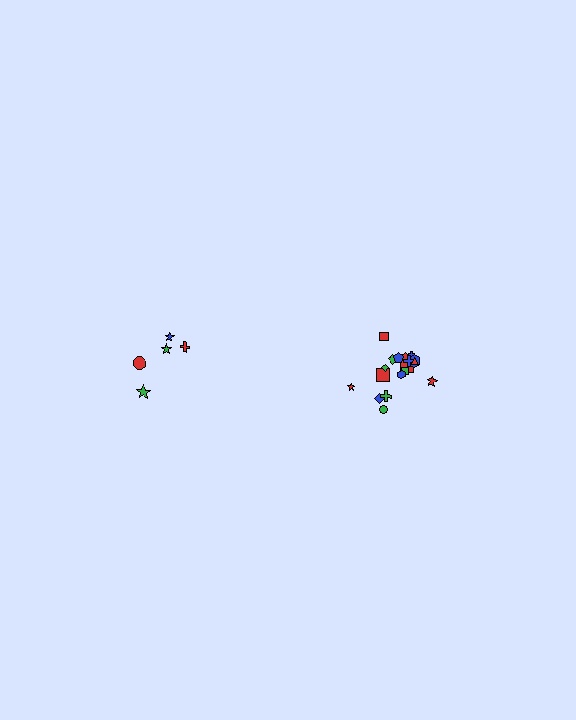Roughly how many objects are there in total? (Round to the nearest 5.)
Roughly 25 objects in total.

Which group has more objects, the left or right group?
The right group.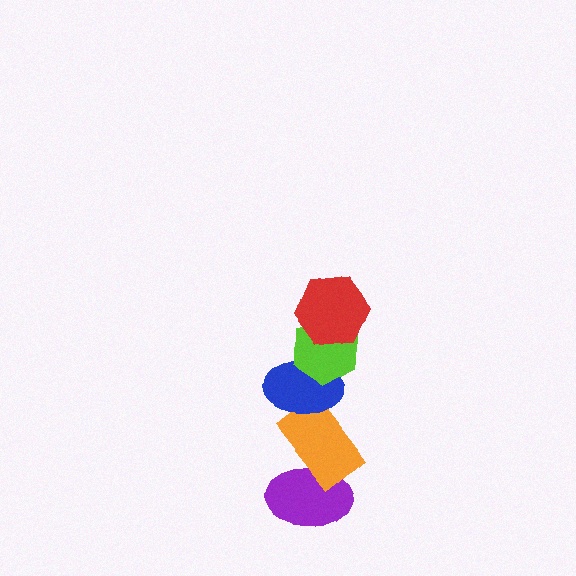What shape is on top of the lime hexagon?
The red hexagon is on top of the lime hexagon.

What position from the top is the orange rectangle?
The orange rectangle is 4th from the top.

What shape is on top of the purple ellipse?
The orange rectangle is on top of the purple ellipse.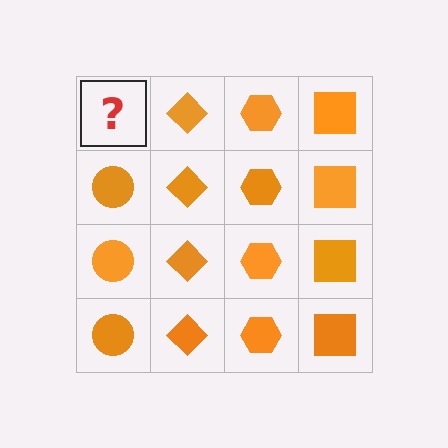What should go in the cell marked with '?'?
The missing cell should contain an orange circle.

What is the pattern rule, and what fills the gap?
The rule is that each column has a consistent shape. The gap should be filled with an orange circle.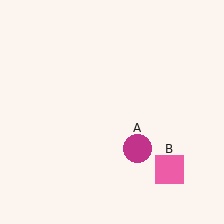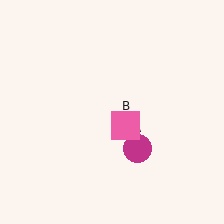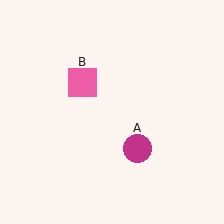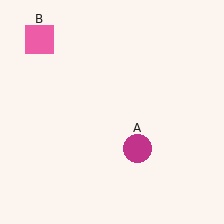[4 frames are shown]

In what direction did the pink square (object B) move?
The pink square (object B) moved up and to the left.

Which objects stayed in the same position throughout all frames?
Magenta circle (object A) remained stationary.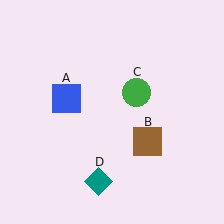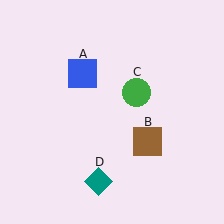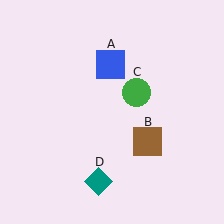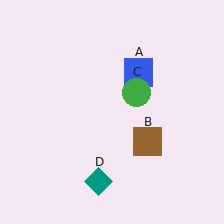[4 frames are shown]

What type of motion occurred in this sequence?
The blue square (object A) rotated clockwise around the center of the scene.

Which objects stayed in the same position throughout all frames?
Brown square (object B) and green circle (object C) and teal diamond (object D) remained stationary.